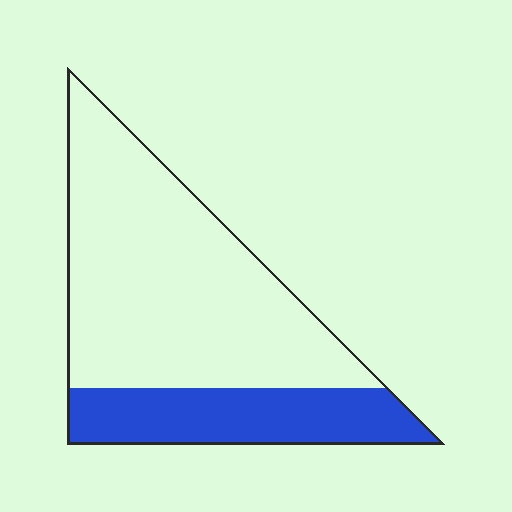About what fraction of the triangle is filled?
About one quarter (1/4).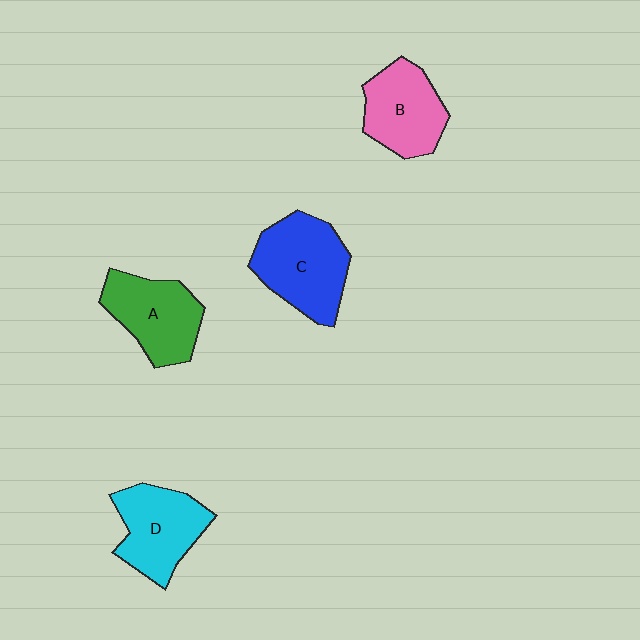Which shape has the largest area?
Shape C (blue).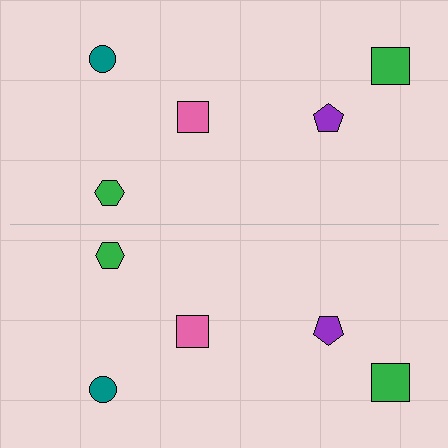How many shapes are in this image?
There are 10 shapes in this image.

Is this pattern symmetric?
Yes, this pattern has bilateral (reflection) symmetry.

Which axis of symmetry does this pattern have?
The pattern has a horizontal axis of symmetry running through the center of the image.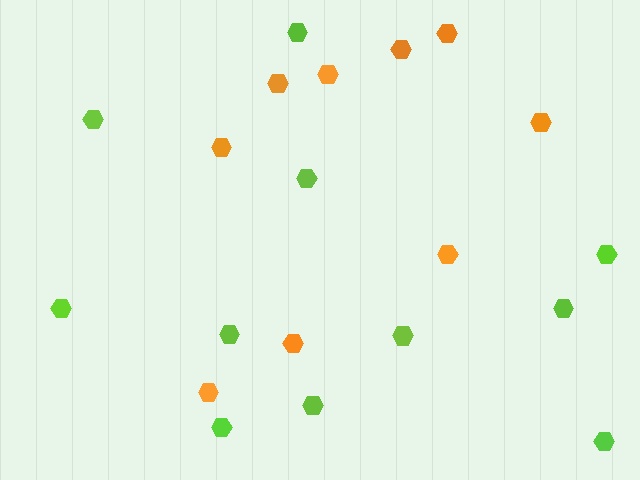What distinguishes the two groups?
There are 2 groups: one group of lime hexagons (11) and one group of orange hexagons (9).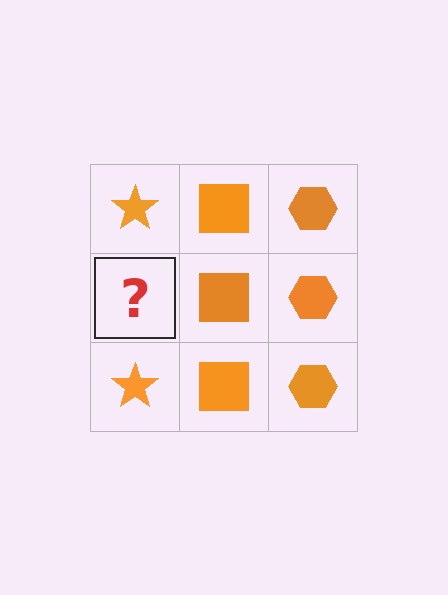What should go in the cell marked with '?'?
The missing cell should contain an orange star.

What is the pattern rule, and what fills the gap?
The rule is that each column has a consistent shape. The gap should be filled with an orange star.